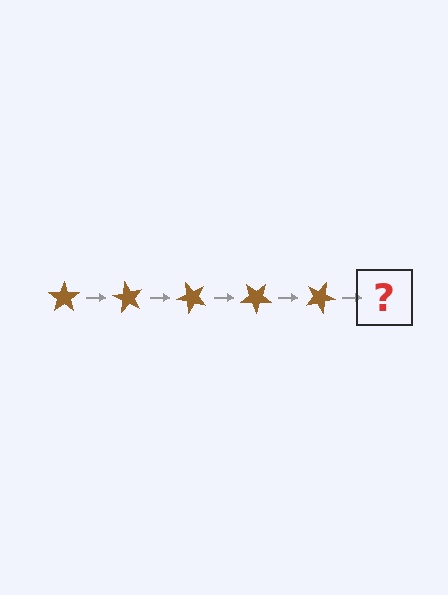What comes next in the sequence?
The next element should be a brown star rotated 300 degrees.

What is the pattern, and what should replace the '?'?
The pattern is that the star rotates 60 degrees each step. The '?' should be a brown star rotated 300 degrees.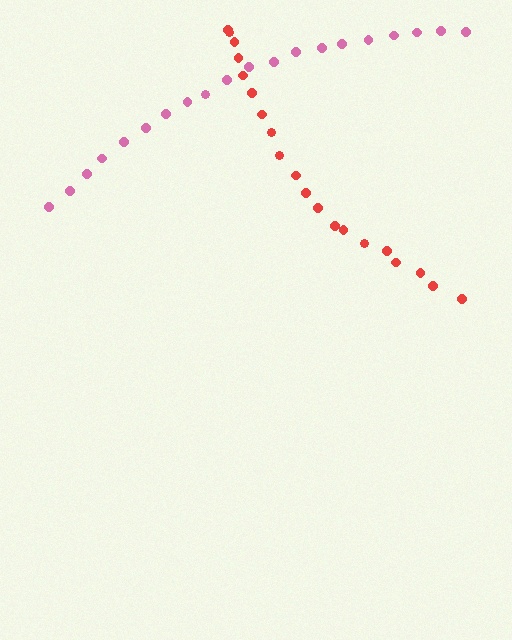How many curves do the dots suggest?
There are 2 distinct paths.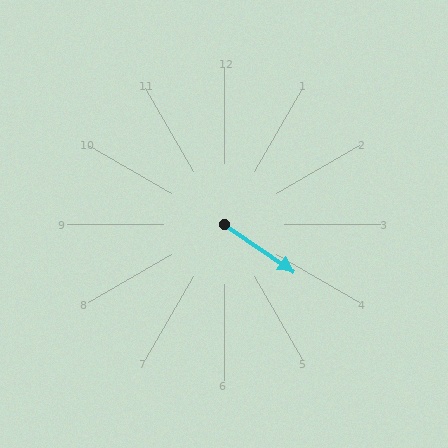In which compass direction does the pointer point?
Southeast.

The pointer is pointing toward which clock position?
Roughly 4 o'clock.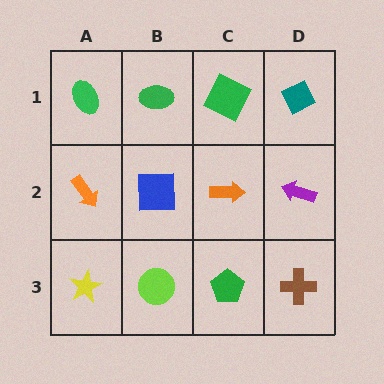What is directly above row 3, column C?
An orange arrow.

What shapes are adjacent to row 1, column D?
A purple arrow (row 2, column D), a green square (row 1, column C).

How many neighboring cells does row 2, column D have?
3.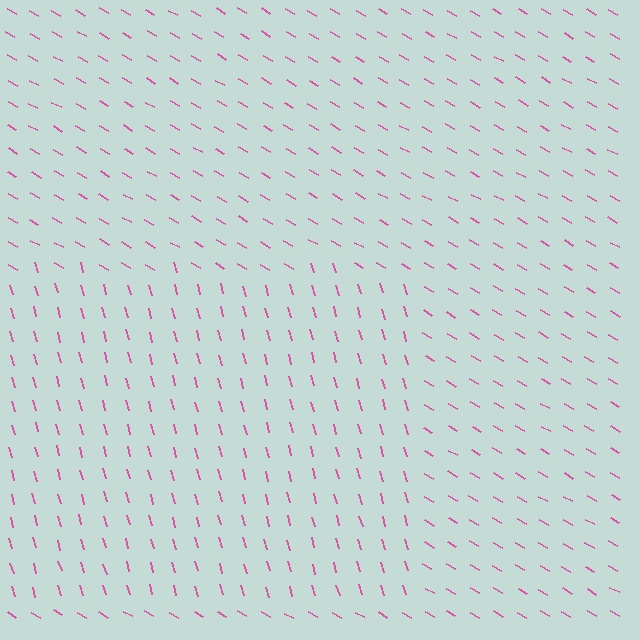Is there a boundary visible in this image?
Yes, there is a texture boundary formed by a change in line orientation.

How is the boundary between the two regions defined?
The boundary is defined purely by a change in line orientation (approximately 45 degrees difference). All lines are the same color and thickness.